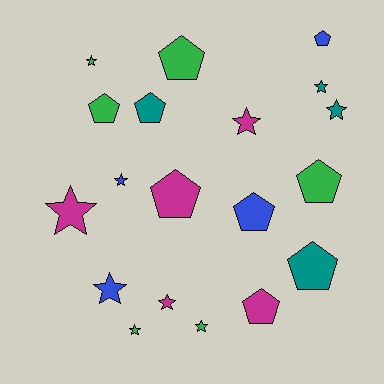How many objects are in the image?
There are 19 objects.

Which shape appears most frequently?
Star, with 10 objects.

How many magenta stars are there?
There are 3 magenta stars.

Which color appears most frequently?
Green, with 6 objects.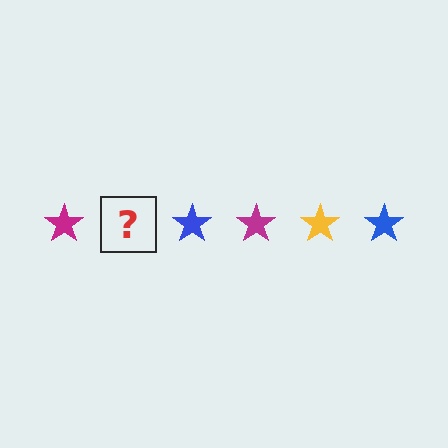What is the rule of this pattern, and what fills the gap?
The rule is that the pattern cycles through magenta, yellow, blue stars. The gap should be filled with a yellow star.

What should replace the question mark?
The question mark should be replaced with a yellow star.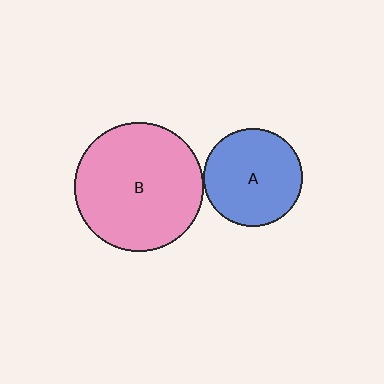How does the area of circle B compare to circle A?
Approximately 1.7 times.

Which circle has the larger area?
Circle B (pink).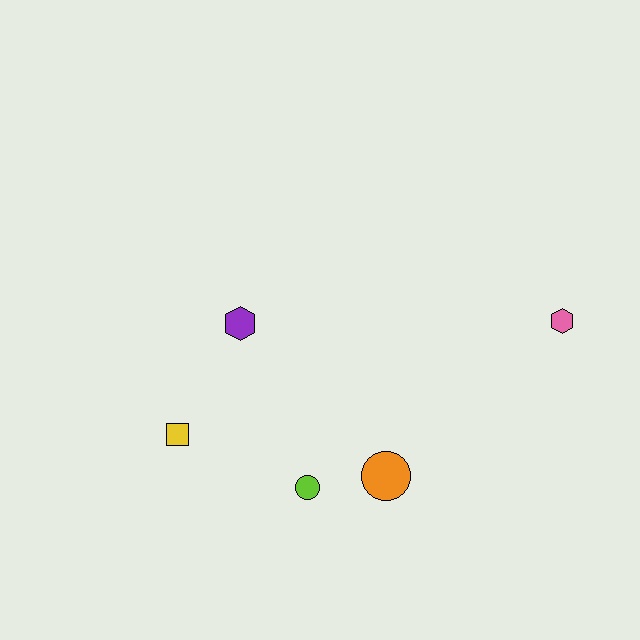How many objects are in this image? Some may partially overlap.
There are 5 objects.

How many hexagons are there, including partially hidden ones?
There are 2 hexagons.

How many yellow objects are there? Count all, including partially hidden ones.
There is 1 yellow object.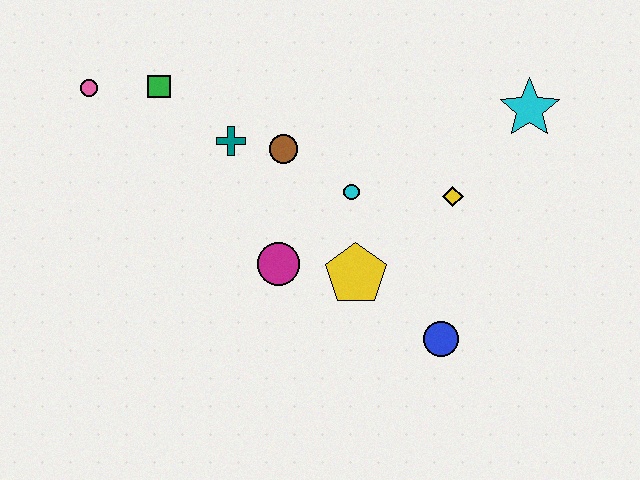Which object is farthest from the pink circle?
The cyan star is farthest from the pink circle.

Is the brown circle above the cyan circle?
Yes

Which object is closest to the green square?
The pink circle is closest to the green square.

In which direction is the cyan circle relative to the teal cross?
The cyan circle is to the right of the teal cross.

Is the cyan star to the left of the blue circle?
No